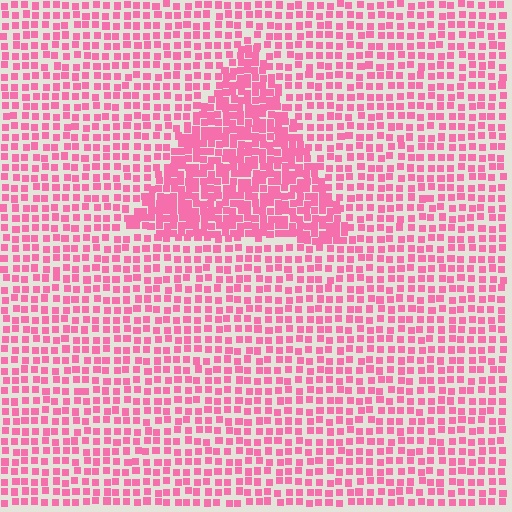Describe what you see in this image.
The image contains small pink elements arranged at two different densities. A triangle-shaped region is visible where the elements are more densely packed than the surrounding area.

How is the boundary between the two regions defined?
The boundary is defined by a change in element density (approximately 1.9x ratio). All elements are the same color, size, and shape.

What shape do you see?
I see a triangle.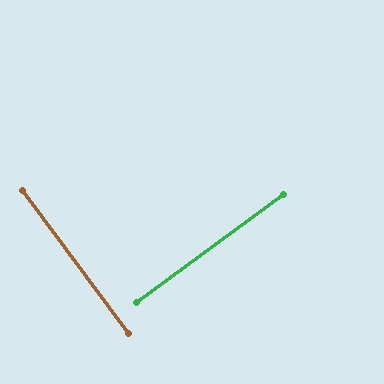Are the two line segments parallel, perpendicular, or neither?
Perpendicular — they meet at approximately 90°.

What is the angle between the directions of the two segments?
Approximately 90 degrees.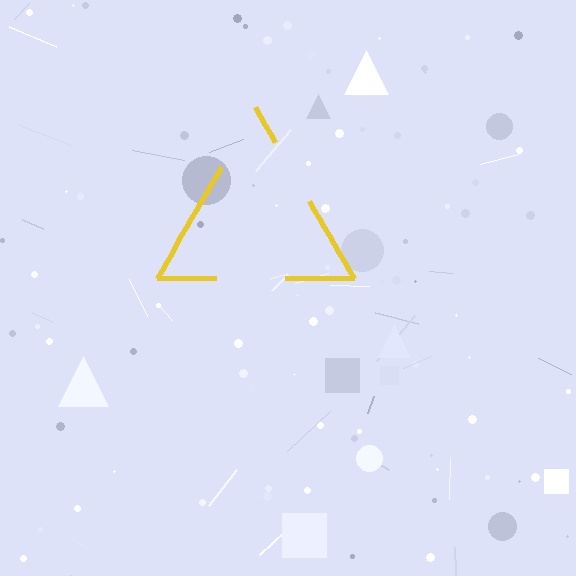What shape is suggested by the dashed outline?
The dashed outline suggests a triangle.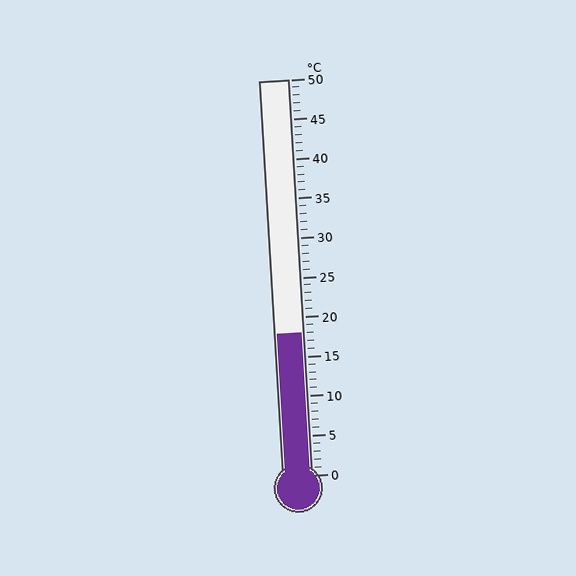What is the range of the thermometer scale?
The thermometer scale ranges from 0°C to 50°C.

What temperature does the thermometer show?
The thermometer shows approximately 18°C.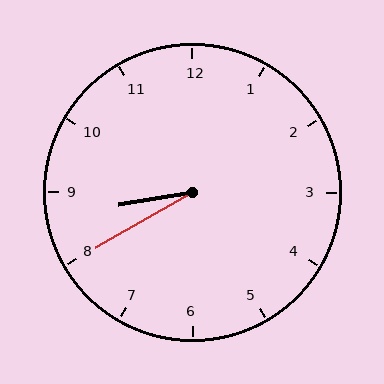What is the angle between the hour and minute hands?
Approximately 20 degrees.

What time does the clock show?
8:40.